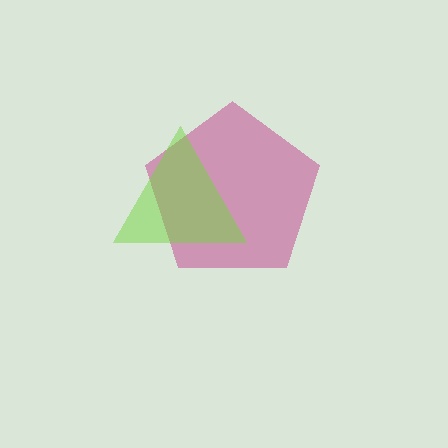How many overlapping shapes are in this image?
There are 2 overlapping shapes in the image.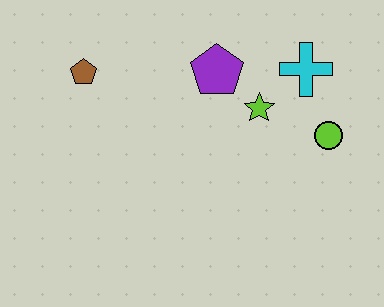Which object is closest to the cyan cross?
The lime star is closest to the cyan cross.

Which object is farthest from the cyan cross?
The brown pentagon is farthest from the cyan cross.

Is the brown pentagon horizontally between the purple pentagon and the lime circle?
No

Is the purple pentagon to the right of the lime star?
No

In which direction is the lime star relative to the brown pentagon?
The lime star is to the right of the brown pentagon.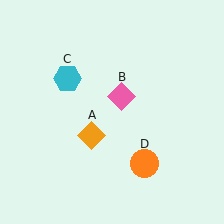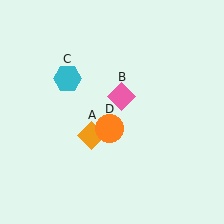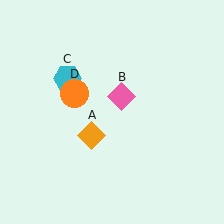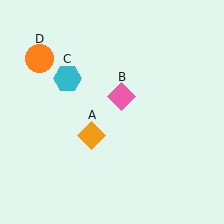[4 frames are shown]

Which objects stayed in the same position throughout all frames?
Orange diamond (object A) and pink diamond (object B) and cyan hexagon (object C) remained stationary.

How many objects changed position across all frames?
1 object changed position: orange circle (object D).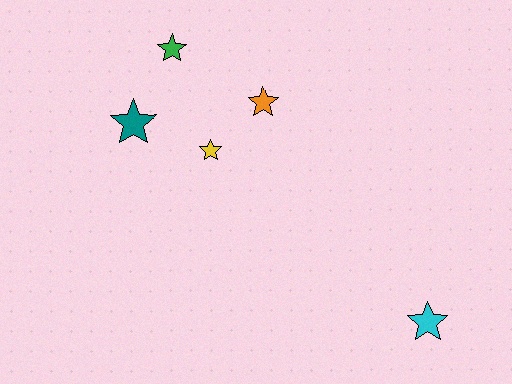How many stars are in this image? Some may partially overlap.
There are 5 stars.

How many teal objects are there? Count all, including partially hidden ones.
There is 1 teal object.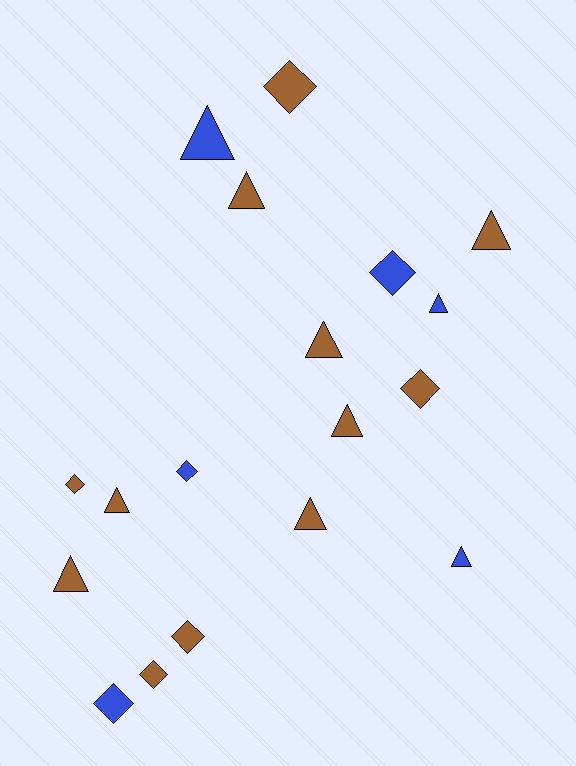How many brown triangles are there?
There are 7 brown triangles.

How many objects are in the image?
There are 18 objects.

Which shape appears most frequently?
Triangle, with 10 objects.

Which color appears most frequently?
Brown, with 12 objects.